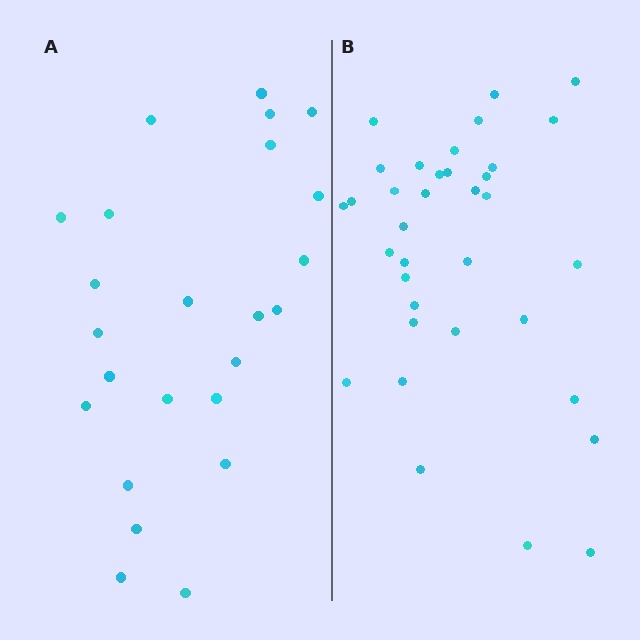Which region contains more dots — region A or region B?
Region B (the right region) has more dots.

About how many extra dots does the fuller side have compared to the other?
Region B has roughly 12 or so more dots than region A.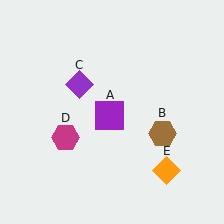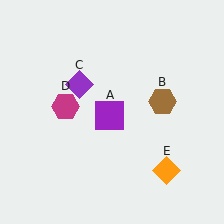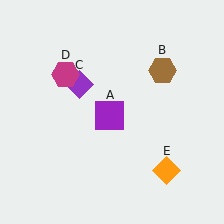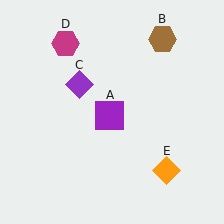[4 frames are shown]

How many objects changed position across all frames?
2 objects changed position: brown hexagon (object B), magenta hexagon (object D).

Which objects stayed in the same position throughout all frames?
Purple square (object A) and purple diamond (object C) and orange diamond (object E) remained stationary.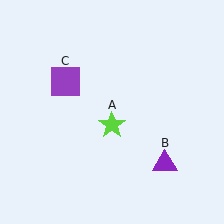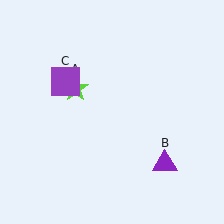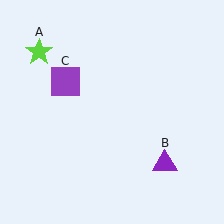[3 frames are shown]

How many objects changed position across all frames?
1 object changed position: lime star (object A).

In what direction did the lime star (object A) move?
The lime star (object A) moved up and to the left.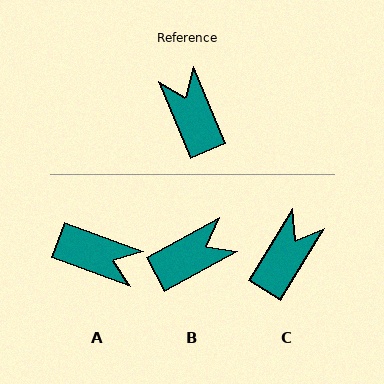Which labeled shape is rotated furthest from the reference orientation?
A, about 133 degrees away.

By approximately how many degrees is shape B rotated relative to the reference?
Approximately 84 degrees clockwise.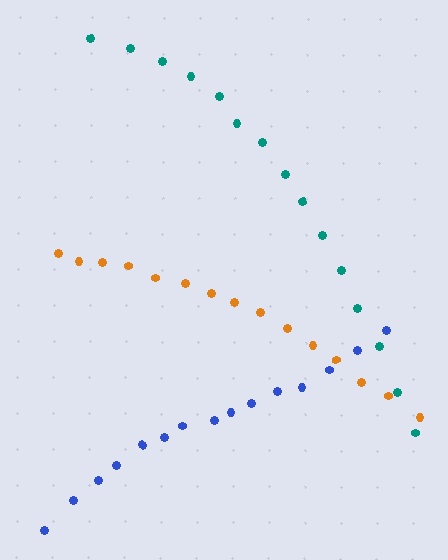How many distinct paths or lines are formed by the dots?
There are 3 distinct paths.